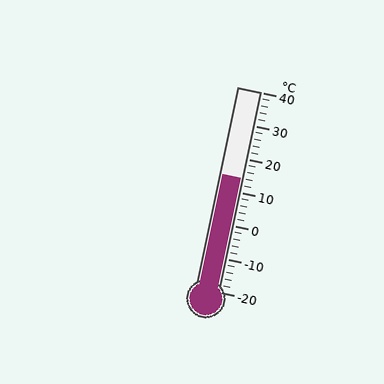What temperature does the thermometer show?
The thermometer shows approximately 14°C.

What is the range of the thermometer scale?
The thermometer scale ranges from -20°C to 40°C.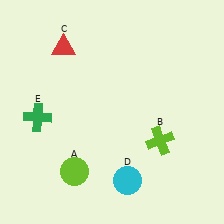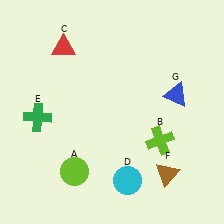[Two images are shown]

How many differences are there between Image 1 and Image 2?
There are 2 differences between the two images.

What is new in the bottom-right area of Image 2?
A brown triangle (F) was added in the bottom-right area of Image 2.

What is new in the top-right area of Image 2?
A blue triangle (G) was added in the top-right area of Image 2.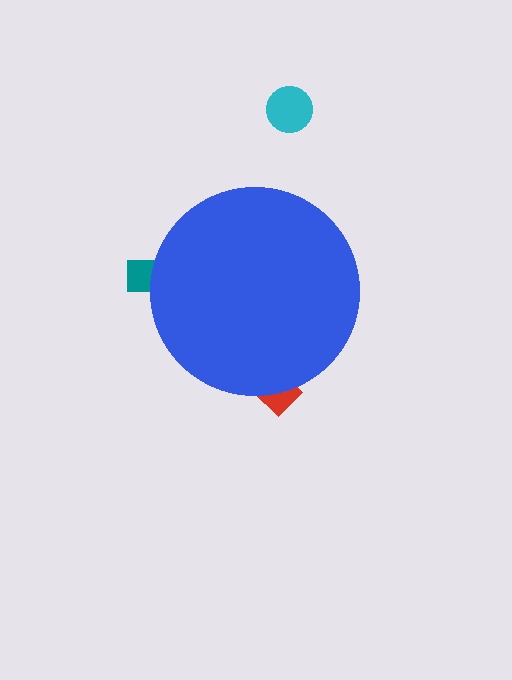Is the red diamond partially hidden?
Yes, the red diamond is partially hidden behind the blue circle.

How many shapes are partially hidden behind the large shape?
2 shapes are partially hidden.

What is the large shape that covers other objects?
A blue circle.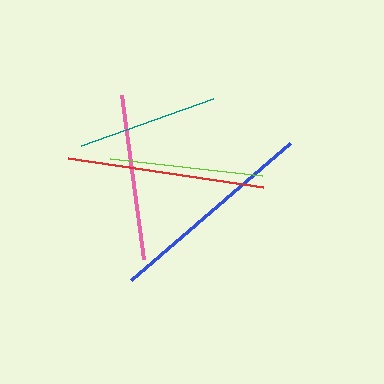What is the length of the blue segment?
The blue segment is approximately 210 pixels long.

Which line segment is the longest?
The blue line is the longest at approximately 210 pixels.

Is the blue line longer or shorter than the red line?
The blue line is longer than the red line.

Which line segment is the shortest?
The teal line is the shortest at approximately 140 pixels.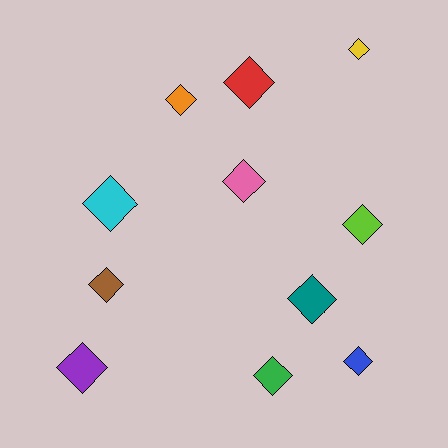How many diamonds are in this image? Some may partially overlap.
There are 11 diamonds.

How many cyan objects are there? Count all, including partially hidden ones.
There is 1 cyan object.